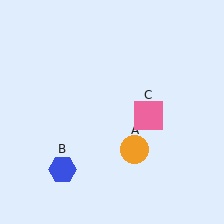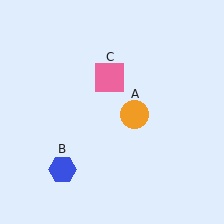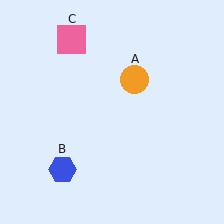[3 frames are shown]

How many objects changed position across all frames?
2 objects changed position: orange circle (object A), pink square (object C).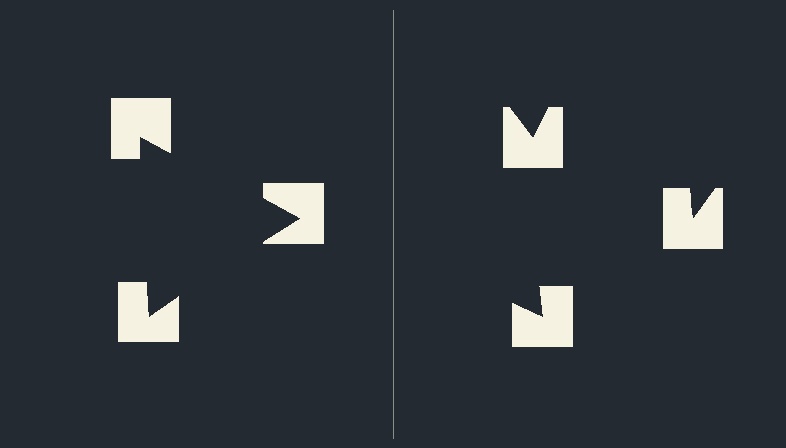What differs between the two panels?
The notched squares are positioned identically on both sides; only the wedge orientations differ. On the left they align to a triangle; on the right they are misaligned.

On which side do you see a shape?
An illusory triangle appears on the left side. On the right side the wedge cuts are rotated, so no coherent shape forms.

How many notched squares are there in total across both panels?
6 — 3 on each side.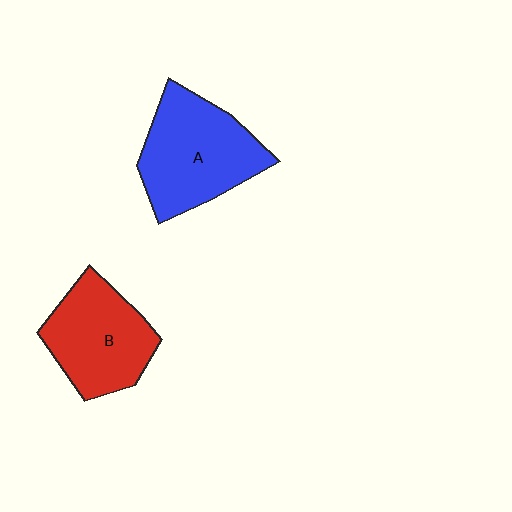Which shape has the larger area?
Shape A (blue).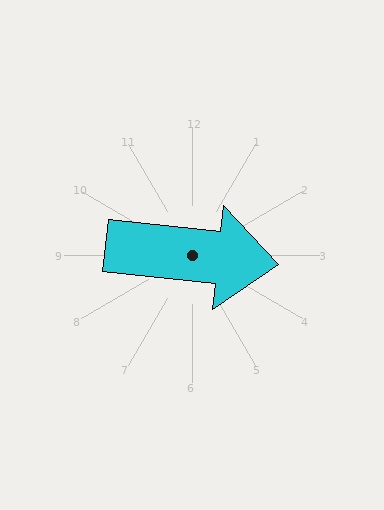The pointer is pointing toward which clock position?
Roughly 3 o'clock.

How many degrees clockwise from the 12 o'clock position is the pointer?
Approximately 96 degrees.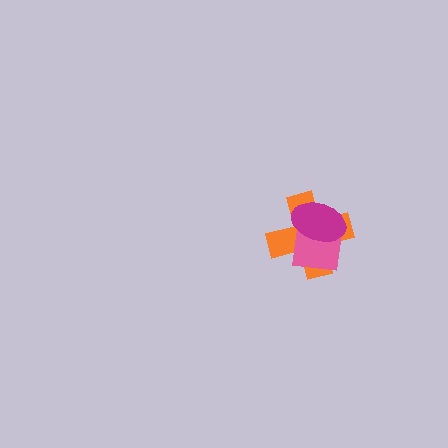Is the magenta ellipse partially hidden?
No, no other shape covers it.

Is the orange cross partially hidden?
Yes, it is partially covered by another shape.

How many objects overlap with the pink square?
2 objects overlap with the pink square.